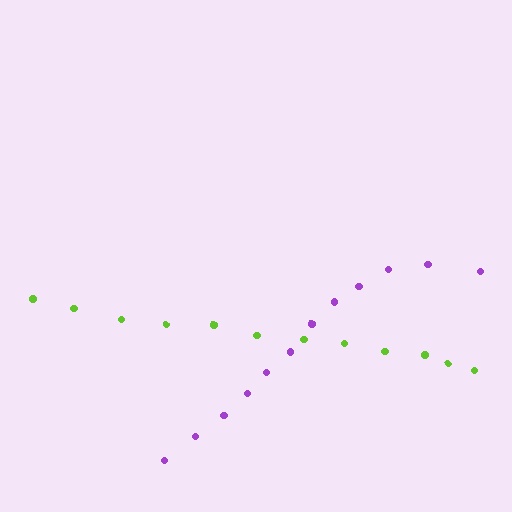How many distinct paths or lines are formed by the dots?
There are 2 distinct paths.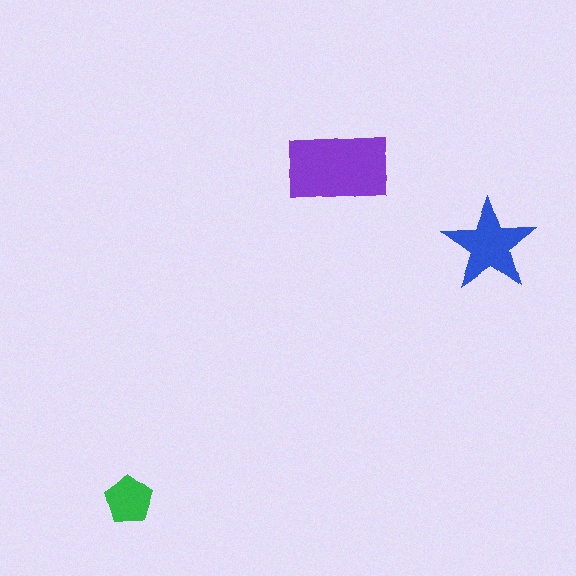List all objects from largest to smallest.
The purple rectangle, the blue star, the green pentagon.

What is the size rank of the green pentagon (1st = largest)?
3rd.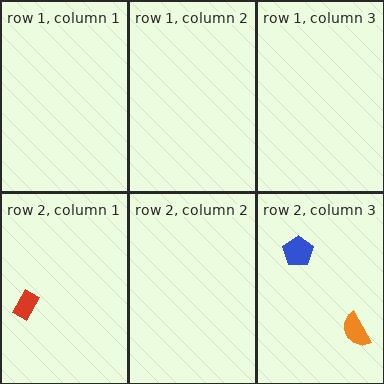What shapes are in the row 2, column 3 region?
The blue pentagon, the orange semicircle.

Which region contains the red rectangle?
The row 2, column 1 region.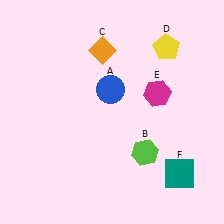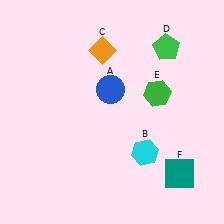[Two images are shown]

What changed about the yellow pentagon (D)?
In Image 1, D is yellow. In Image 2, it changed to green.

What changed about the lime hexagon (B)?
In Image 1, B is lime. In Image 2, it changed to cyan.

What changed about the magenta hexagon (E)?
In Image 1, E is magenta. In Image 2, it changed to green.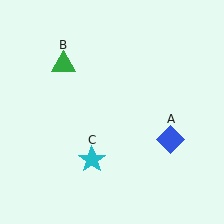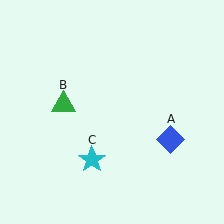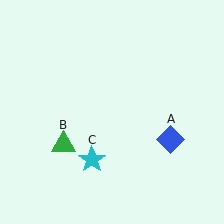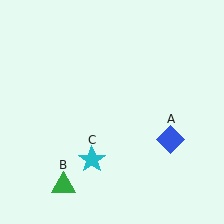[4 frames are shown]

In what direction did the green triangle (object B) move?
The green triangle (object B) moved down.